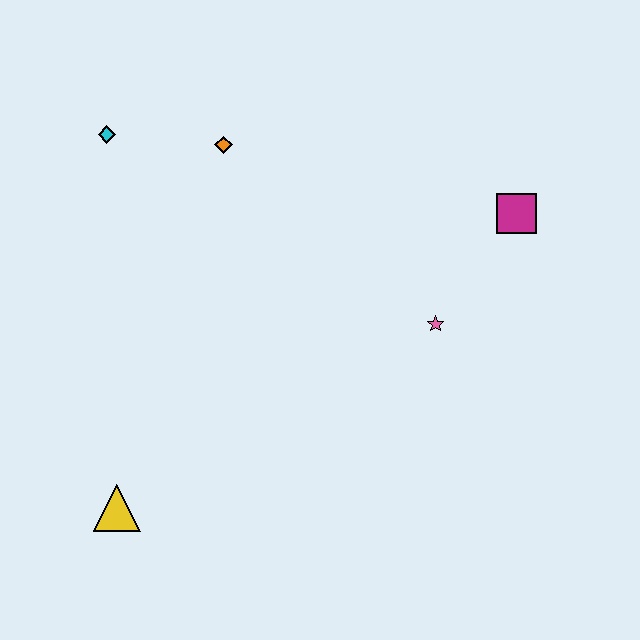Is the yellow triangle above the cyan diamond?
No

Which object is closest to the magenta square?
The pink star is closest to the magenta square.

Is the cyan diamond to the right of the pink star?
No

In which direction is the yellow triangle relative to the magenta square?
The yellow triangle is to the left of the magenta square.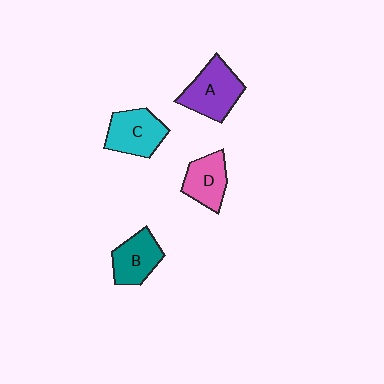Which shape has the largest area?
Shape A (purple).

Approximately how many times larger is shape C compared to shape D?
Approximately 1.2 times.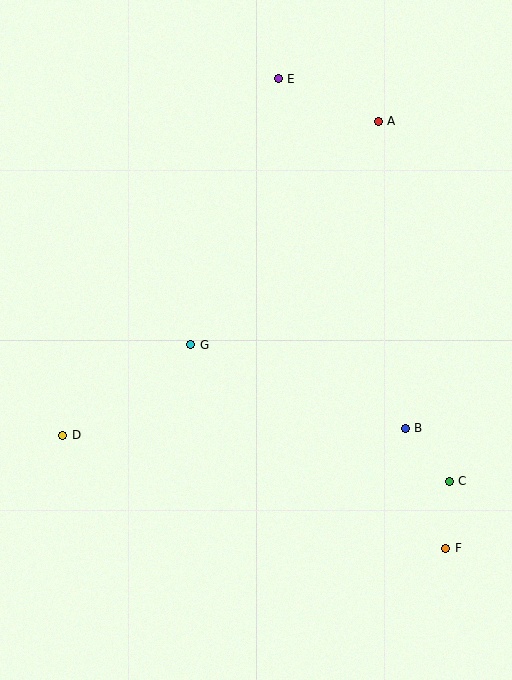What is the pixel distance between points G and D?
The distance between G and D is 157 pixels.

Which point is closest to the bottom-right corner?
Point F is closest to the bottom-right corner.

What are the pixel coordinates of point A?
Point A is at (378, 121).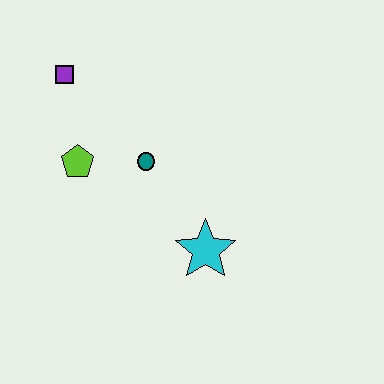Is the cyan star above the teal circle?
No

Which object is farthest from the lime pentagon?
The cyan star is farthest from the lime pentagon.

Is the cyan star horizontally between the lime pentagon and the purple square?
No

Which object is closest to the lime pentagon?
The teal circle is closest to the lime pentagon.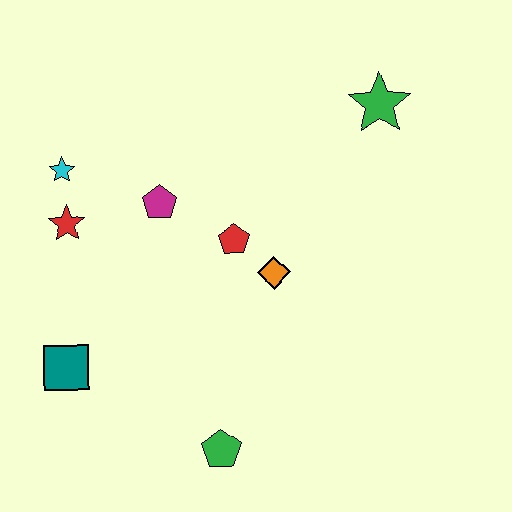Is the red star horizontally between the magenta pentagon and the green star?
No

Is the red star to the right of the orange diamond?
No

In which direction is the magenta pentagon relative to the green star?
The magenta pentagon is to the left of the green star.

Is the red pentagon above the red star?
No